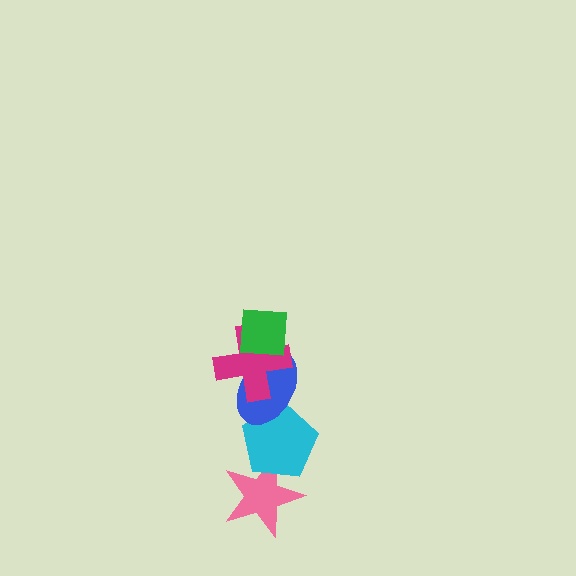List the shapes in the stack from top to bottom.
From top to bottom: the green square, the magenta cross, the blue ellipse, the cyan pentagon, the pink star.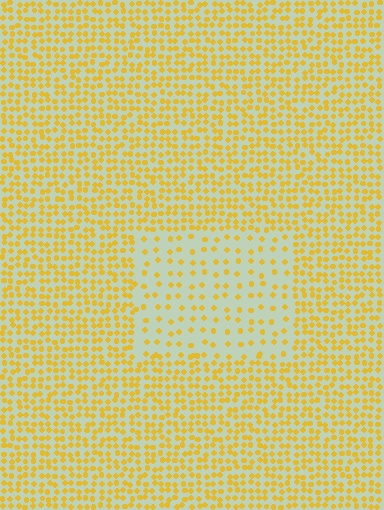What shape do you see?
I see a rectangle.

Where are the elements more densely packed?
The elements are more densely packed outside the rectangle boundary.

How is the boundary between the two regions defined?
The boundary is defined by a change in element density (approximately 2.4x ratio). All elements are the same color, size, and shape.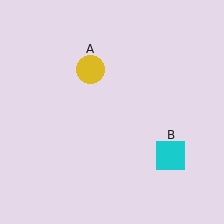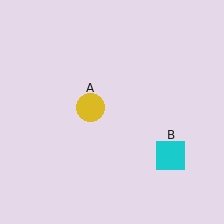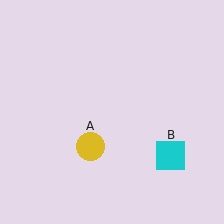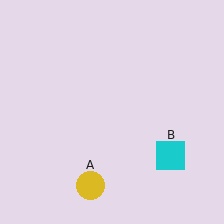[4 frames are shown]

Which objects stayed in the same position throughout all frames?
Cyan square (object B) remained stationary.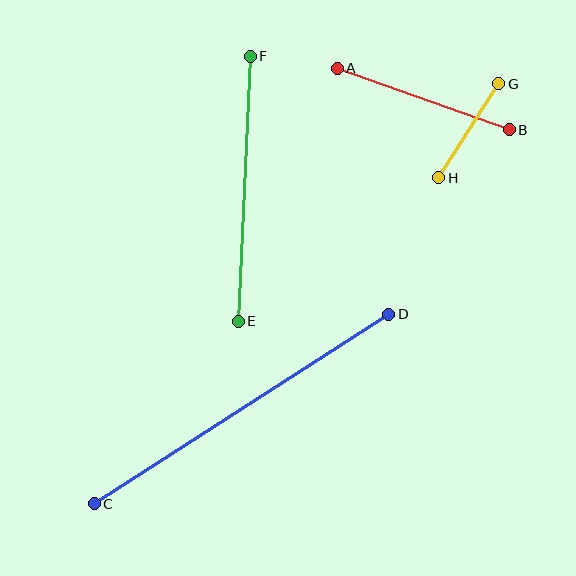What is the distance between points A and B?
The distance is approximately 183 pixels.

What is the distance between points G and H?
The distance is approximately 111 pixels.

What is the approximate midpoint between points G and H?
The midpoint is at approximately (469, 131) pixels.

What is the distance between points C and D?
The distance is approximately 350 pixels.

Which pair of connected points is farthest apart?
Points C and D are farthest apart.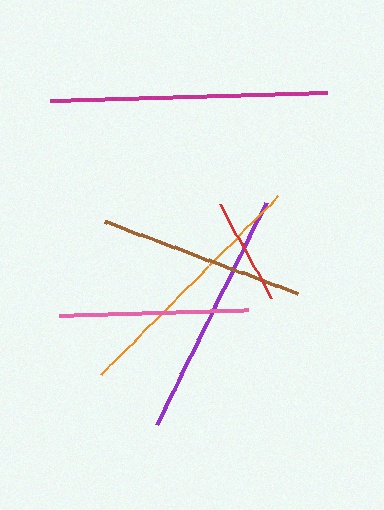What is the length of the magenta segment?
The magenta segment is approximately 277 pixels long.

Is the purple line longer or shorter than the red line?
The purple line is longer than the red line.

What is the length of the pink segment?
The pink segment is approximately 189 pixels long.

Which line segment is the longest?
The magenta line is the longest at approximately 277 pixels.